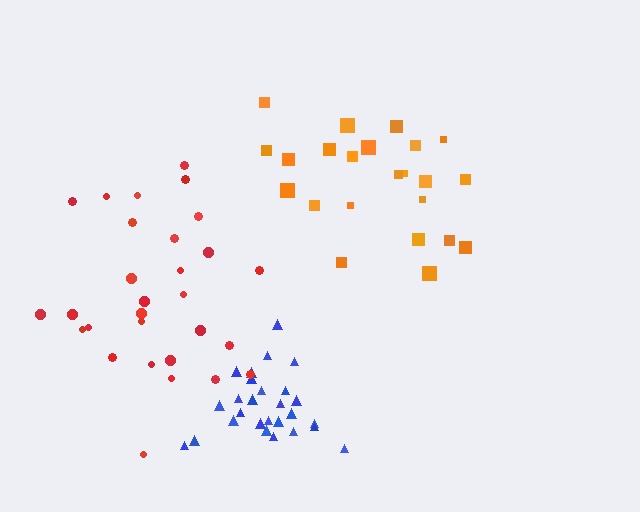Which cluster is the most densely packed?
Blue.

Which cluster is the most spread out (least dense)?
Orange.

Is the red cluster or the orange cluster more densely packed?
Red.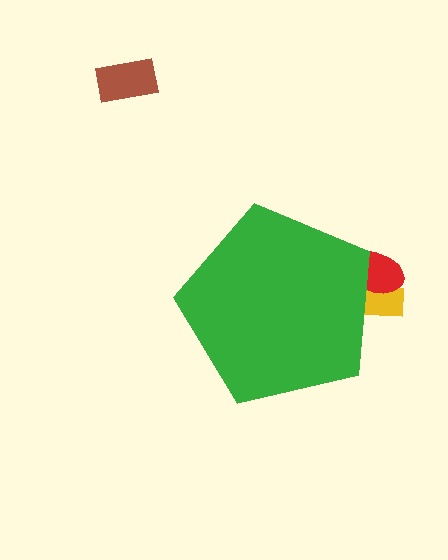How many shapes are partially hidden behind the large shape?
2 shapes are partially hidden.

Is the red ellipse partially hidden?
Yes, the red ellipse is partially hidden behind the green pentagon.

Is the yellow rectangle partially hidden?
Yes, the yellow rectangle is partially hidden behind the green pentagon.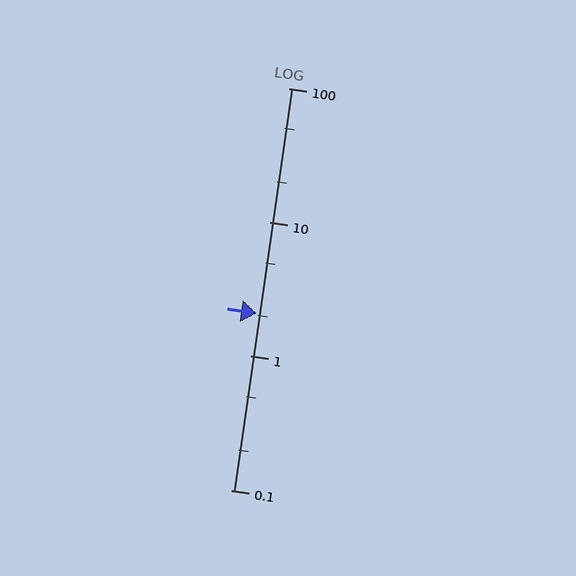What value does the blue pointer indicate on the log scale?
The pointer indicates approximately 2.1.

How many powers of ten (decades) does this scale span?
The scale spans 3 decades, from 0.1 to 100.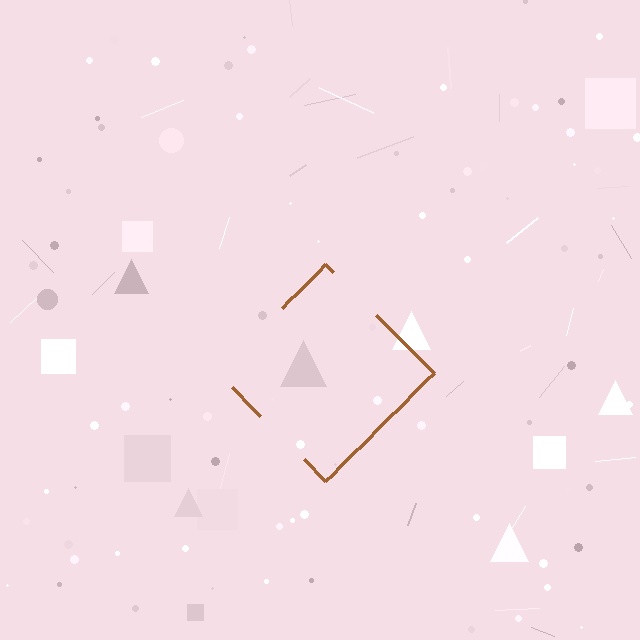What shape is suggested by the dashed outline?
The dashed outline suggests a diamond.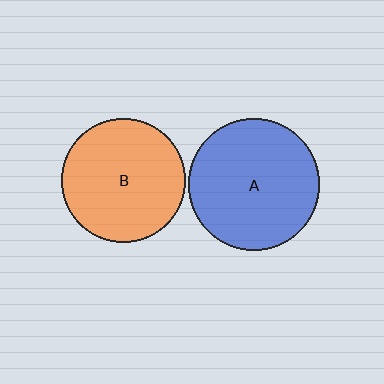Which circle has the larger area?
Circle A (blue).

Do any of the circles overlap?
No, none of the circles overlap.